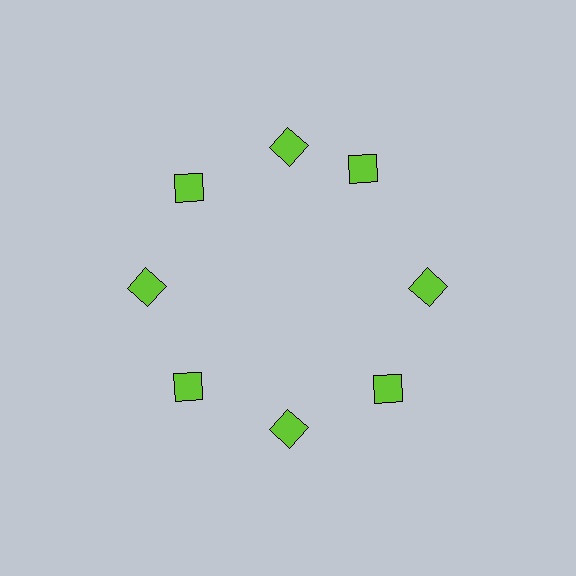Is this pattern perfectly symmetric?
No. The 8 lime diamonds are arranged in a ring, but one element near the 2 o'clock position is rotated out of alignment along the ring, breaking the 8-fold rotational symmetry.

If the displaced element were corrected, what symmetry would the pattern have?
It would have 8-fold rotational symmetry — the pattern would map onto itself every 45 degrees.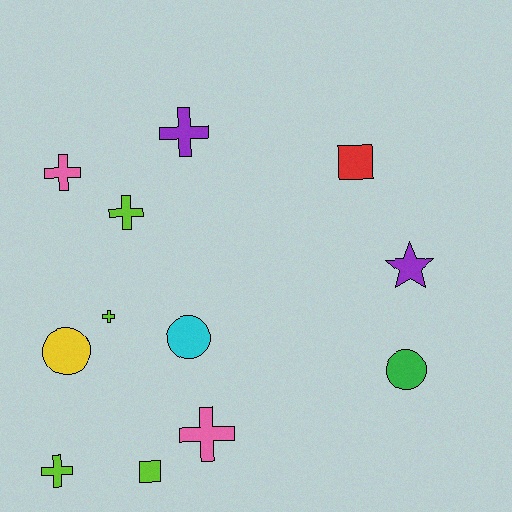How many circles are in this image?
There are 3 circles.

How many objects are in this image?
There are 12 objects.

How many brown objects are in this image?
There are no brown objects.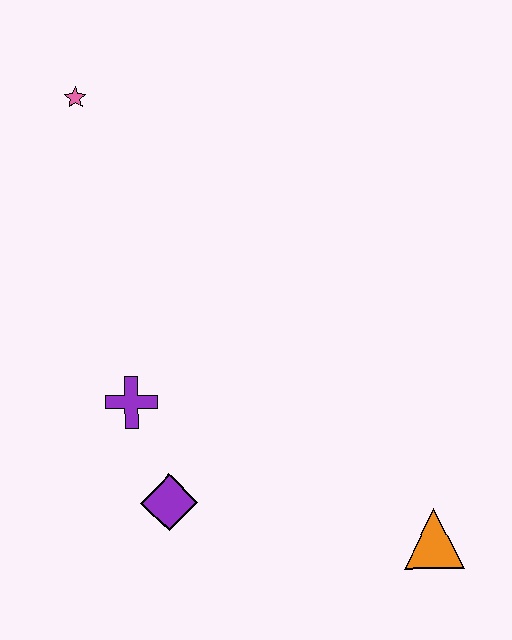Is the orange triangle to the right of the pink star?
Yes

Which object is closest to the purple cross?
The purple diamond is closest to the purple cross.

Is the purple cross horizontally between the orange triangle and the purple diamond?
No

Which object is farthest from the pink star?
The orange triangle is farthest from the pink star.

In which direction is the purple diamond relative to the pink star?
The purple diamond is below the pink star.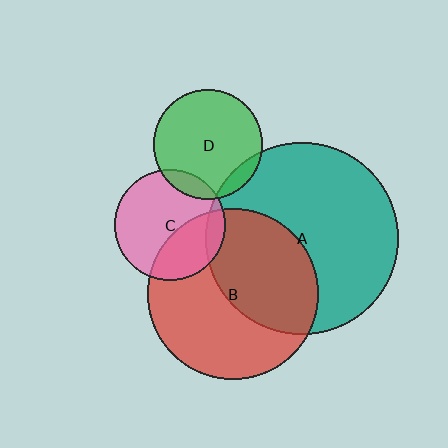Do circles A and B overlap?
Yes.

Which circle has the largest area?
Circle A (teal).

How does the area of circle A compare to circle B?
Approximately 1.3 times.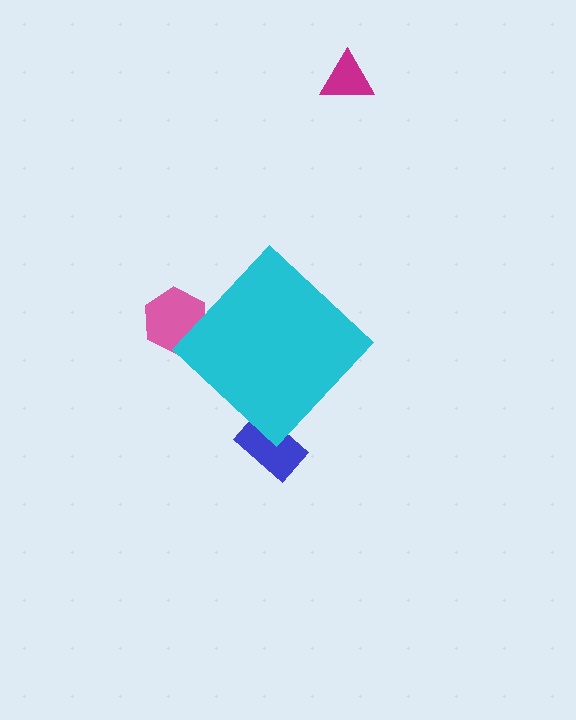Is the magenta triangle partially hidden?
No, the magenta triangle is fully visible.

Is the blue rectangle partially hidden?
Yes, the blue rectangle is partially hidden behind the cyan diamond.